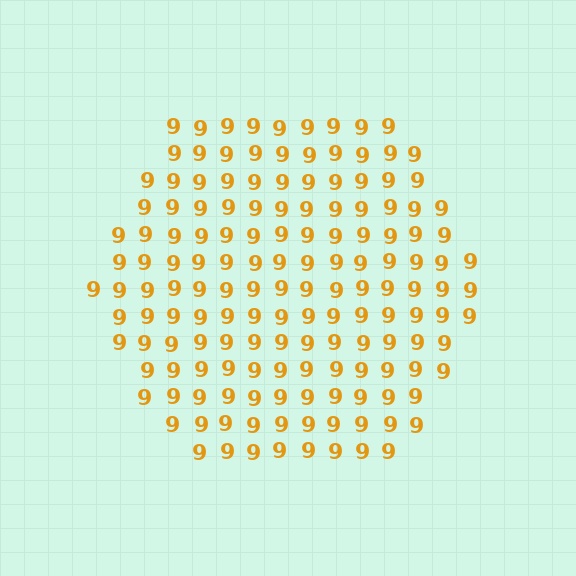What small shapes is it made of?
It is made of small digit 9's.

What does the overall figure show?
The overall figure shows a hexagon.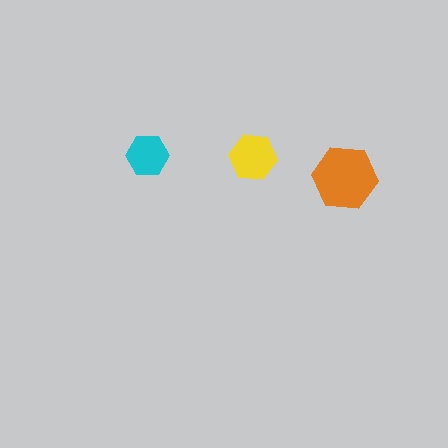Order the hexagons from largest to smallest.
the orange one, the yellow one, the cyan one.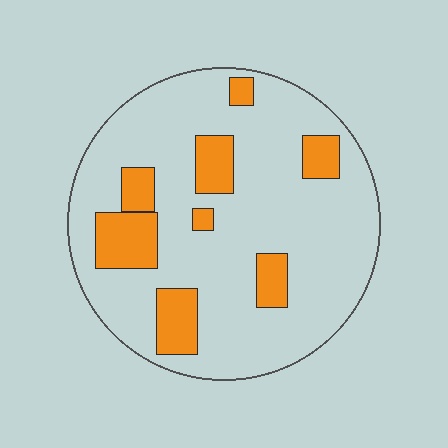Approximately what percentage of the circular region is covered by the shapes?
Approximately 20%.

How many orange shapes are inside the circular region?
8.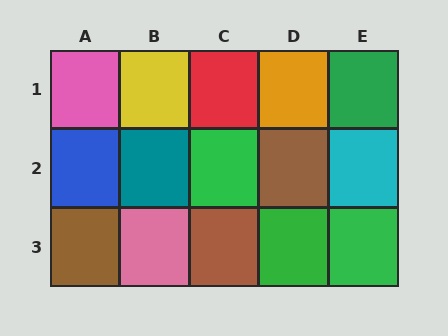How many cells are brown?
3 cells are brown.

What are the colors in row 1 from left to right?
Pink, yellow, red, orange, green.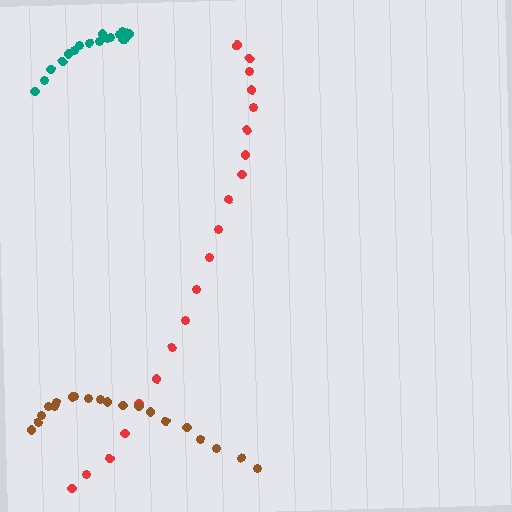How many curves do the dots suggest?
There are 3 distinct paths.